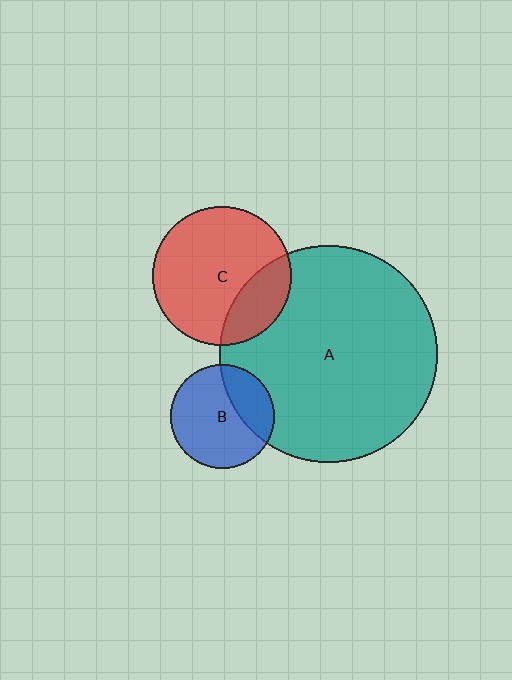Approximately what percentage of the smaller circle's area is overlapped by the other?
Approximately 25%.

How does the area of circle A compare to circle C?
Approximately 2.4 times.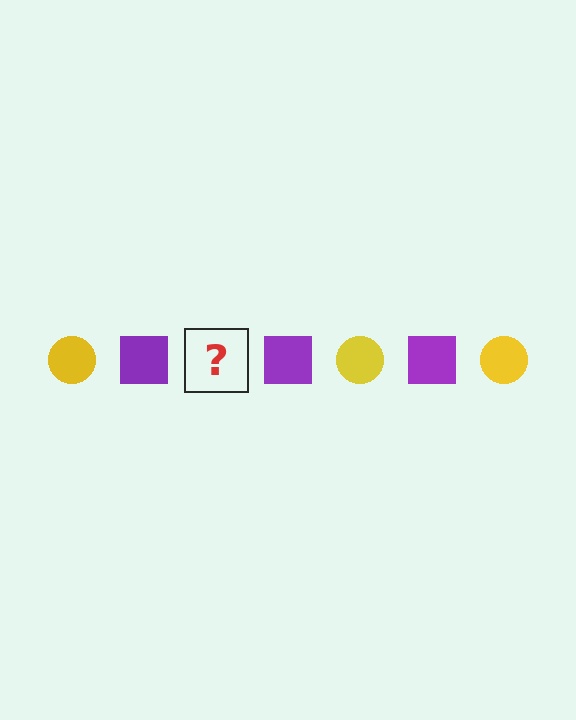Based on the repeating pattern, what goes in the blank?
The blank should be a yellow circle.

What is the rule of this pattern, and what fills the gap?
The rule is that the pattern alternates between yellow circle and purple square. The gap should be filled with a yellow circle.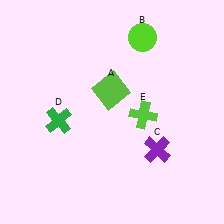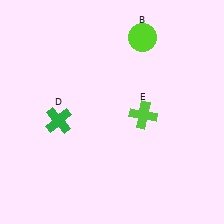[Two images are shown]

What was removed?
The purple cross (C), the lime square (A) were removed in Image 2.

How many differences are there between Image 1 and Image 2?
There are 2 differences between the two images.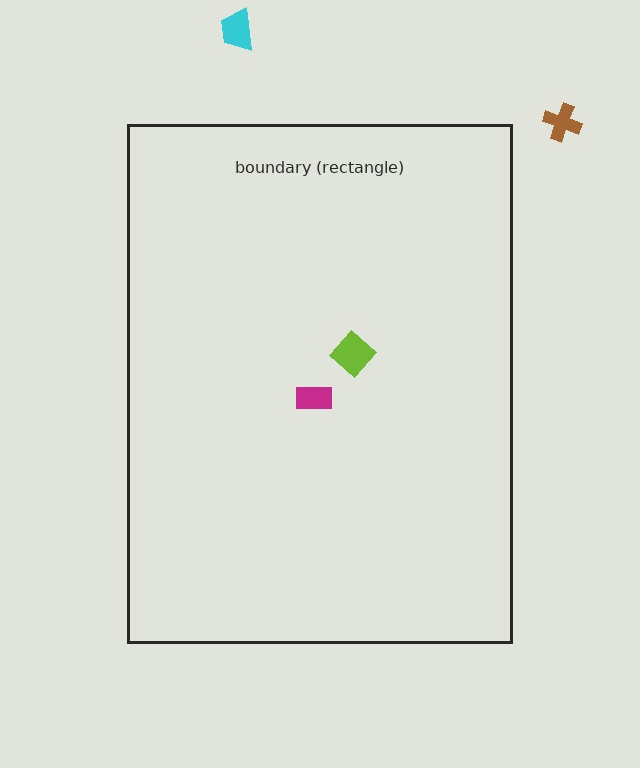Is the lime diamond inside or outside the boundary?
Inside.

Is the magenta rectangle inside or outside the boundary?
Inside.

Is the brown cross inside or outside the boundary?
Outside.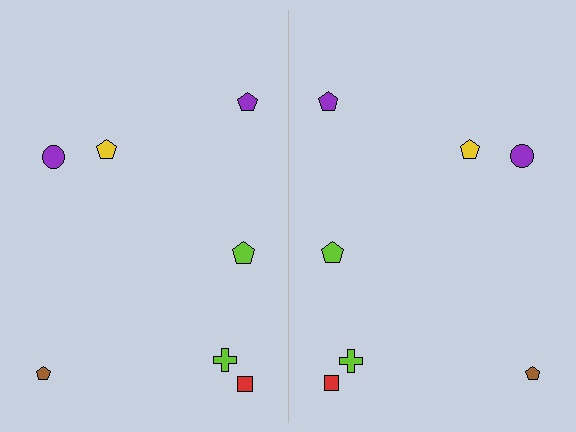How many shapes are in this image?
There are 14 shapes in this image.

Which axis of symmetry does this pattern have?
The pattern has a vertical axis of symmetry running through the center of the image.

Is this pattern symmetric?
Yes, this pattern has bilateral (reflection) symmetry.